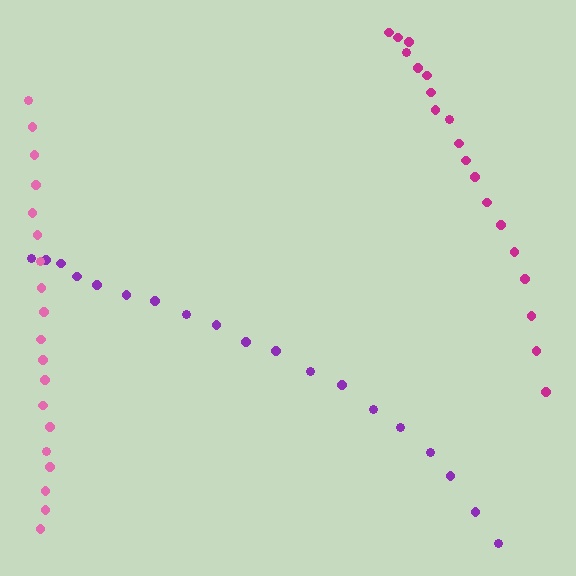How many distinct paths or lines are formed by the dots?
There are 3 distinct paths.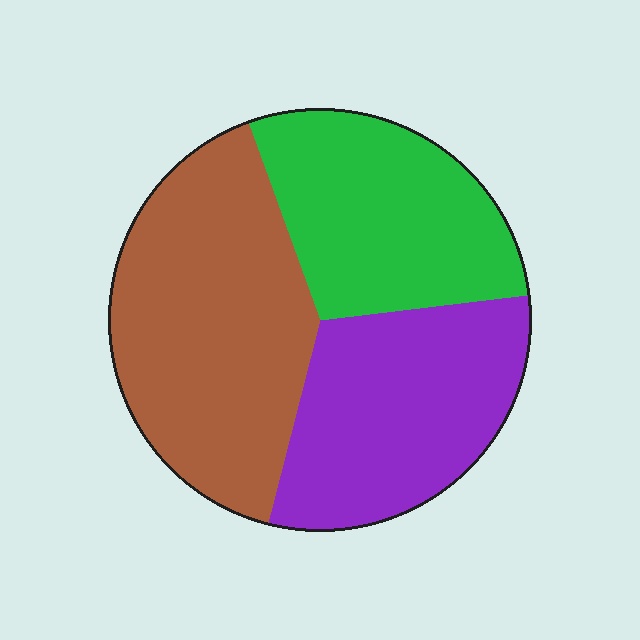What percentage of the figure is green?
Green takes up about one quarter (1/4) of the figure.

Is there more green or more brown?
Brown.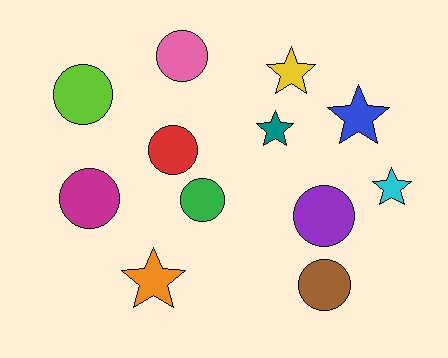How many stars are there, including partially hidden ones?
There are 5 stars.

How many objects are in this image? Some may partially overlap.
There are 12 objects.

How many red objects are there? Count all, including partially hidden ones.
There is 1 red object.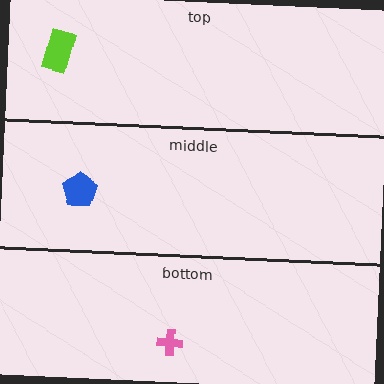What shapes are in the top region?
The lime rectangle.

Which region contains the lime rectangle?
The top region.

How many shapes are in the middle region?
1.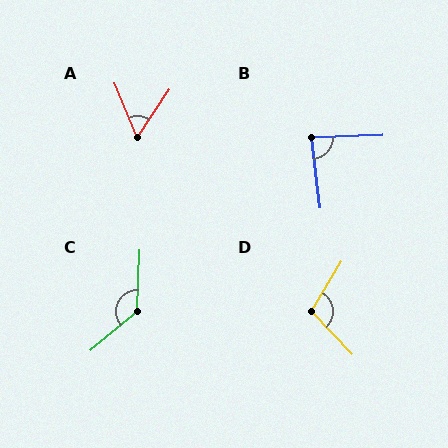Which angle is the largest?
C, at approximately 132 degrees.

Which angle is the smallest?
A, at approximately 56 degrees.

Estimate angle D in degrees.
Approximately 105 degrees.